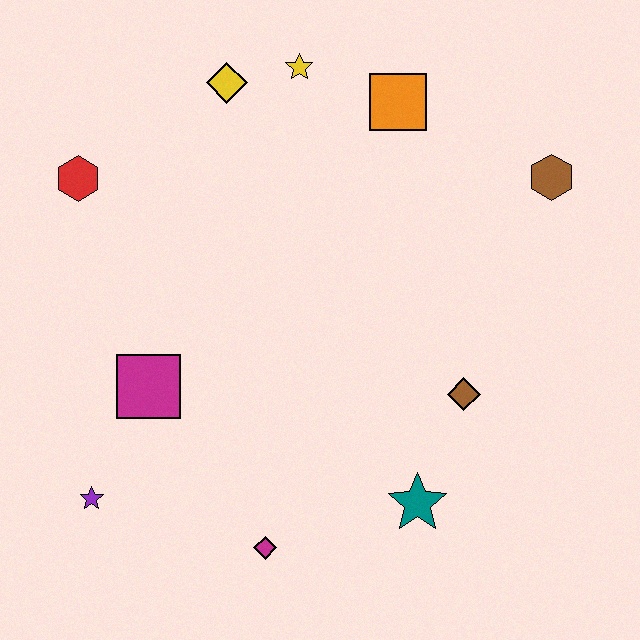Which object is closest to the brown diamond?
The teal star is closest to the brown diamond.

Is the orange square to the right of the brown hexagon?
No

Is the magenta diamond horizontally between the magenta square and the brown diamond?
Yes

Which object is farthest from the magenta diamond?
The yellow star is farthest from the magenta diamond.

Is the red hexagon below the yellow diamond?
Yes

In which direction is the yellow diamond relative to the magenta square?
The yellow diamond is above the magenta square.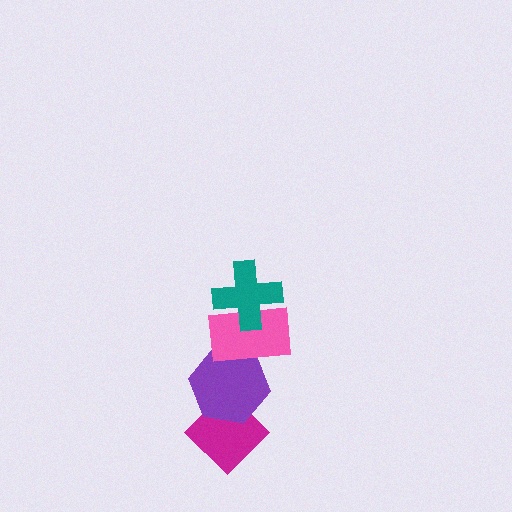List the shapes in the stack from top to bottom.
From top to bottom: the teal cross, the pink rectangle, the purple hexagon, the magenta diamond.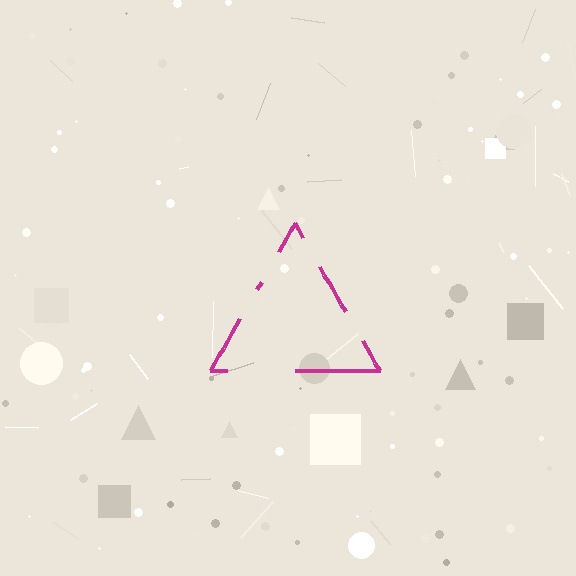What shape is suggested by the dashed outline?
The dashed outline suggests a triangle.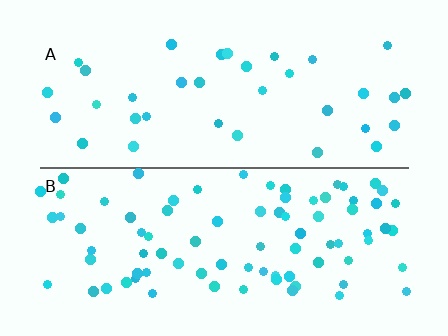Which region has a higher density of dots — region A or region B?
B (the bottom).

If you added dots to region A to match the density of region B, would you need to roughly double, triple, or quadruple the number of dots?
Approximately double.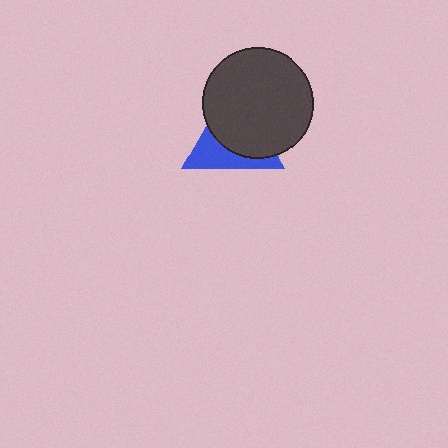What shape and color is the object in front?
The object in front is a dark gray circle.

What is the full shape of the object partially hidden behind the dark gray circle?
The partially hidden object is a blue triangle.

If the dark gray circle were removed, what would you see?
You would see the complete blue triangle.